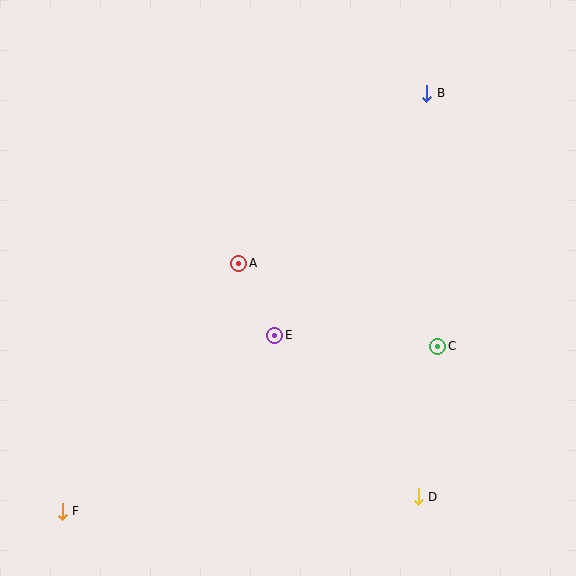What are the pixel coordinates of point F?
Point F is at (62, 511).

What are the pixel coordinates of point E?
Point E is at (275, 335).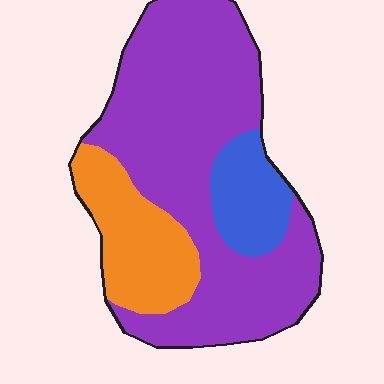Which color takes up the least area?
Blue, at roughly 15%.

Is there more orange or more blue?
Orange.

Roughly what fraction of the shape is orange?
Orange covers about 20% of the shape.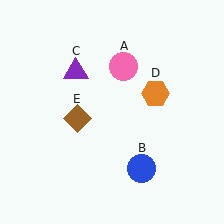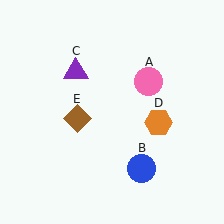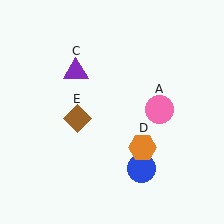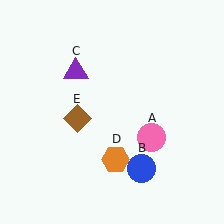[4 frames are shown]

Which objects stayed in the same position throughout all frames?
Blue circle (object B) and purple triangle (object C) and brown diamond (object E) remained stationary.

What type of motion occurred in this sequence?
The pink circle (object A), orange hexagon (object D) rotated clockwise around the center of the scene.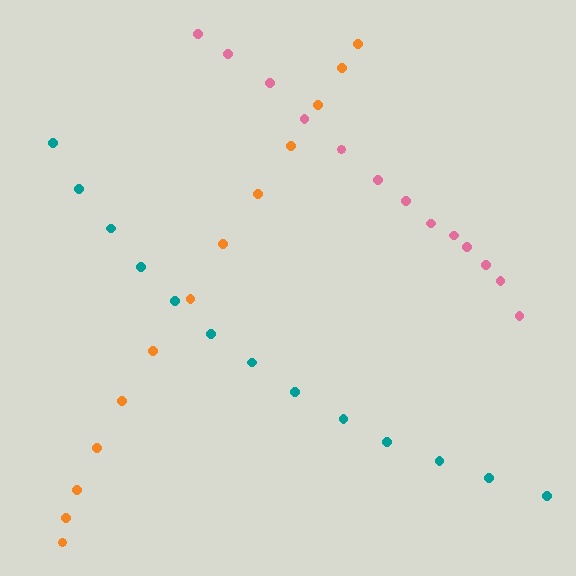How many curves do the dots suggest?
There are 3 distinct paths.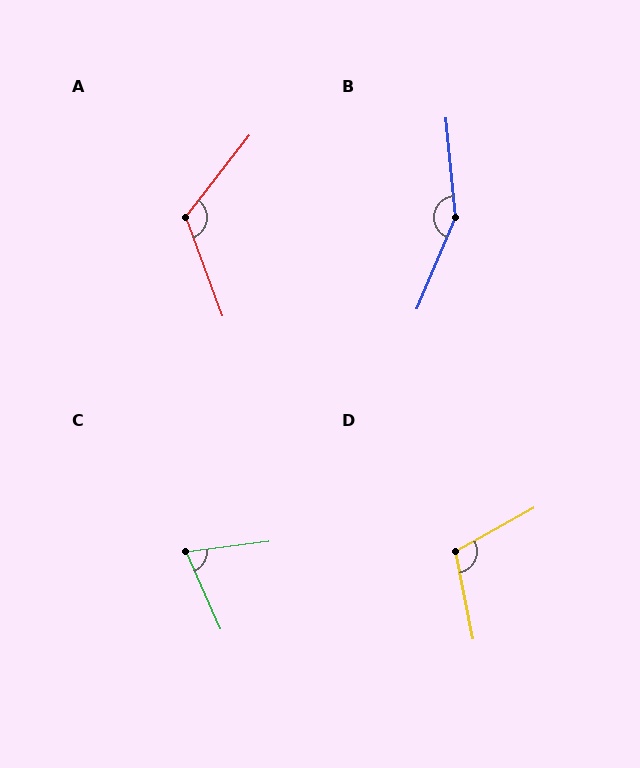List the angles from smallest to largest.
C (73°), D (108°), A (121°), B (152°).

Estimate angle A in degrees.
Approximately 121 degrees.